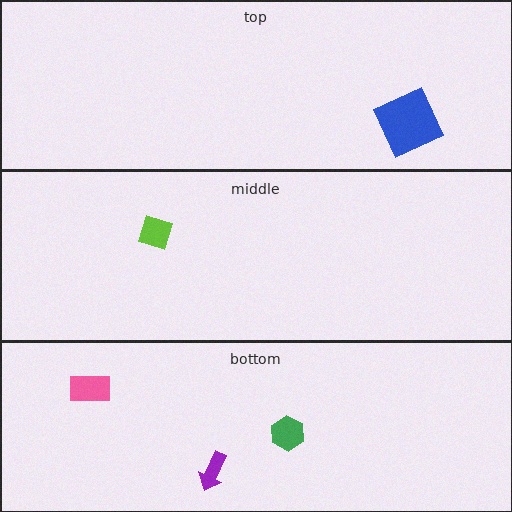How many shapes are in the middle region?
1.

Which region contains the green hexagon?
The bottom region.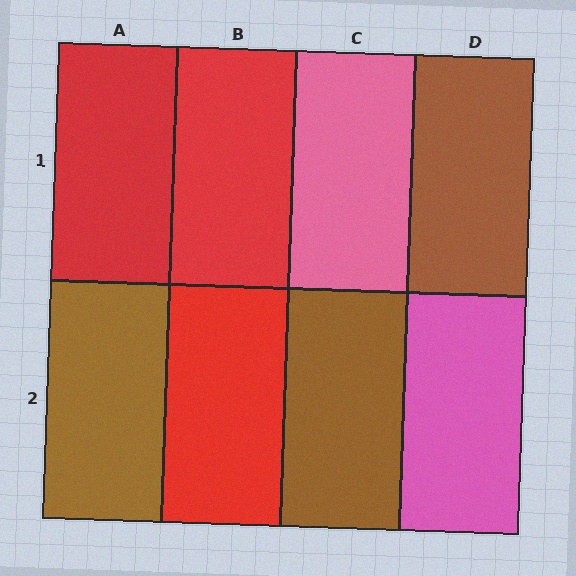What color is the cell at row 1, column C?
Pink.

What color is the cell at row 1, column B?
Red.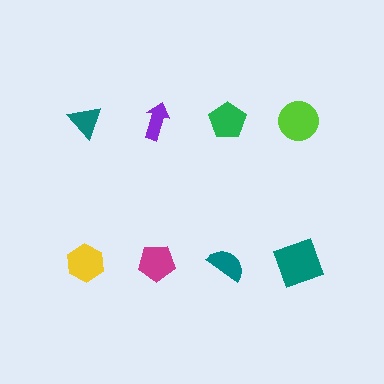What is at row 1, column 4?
A lime circle.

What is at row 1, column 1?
A teal triangle.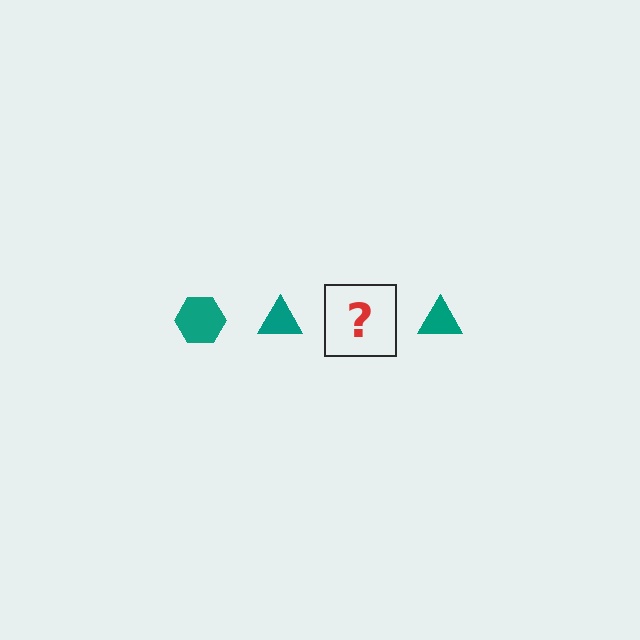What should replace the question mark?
The question mark should be replaced with a teal hexagon.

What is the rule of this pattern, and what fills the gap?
The rule is that the pattern cycles through hexagon, triangle shapes in teal. The gap should be filled with a teal hexagon.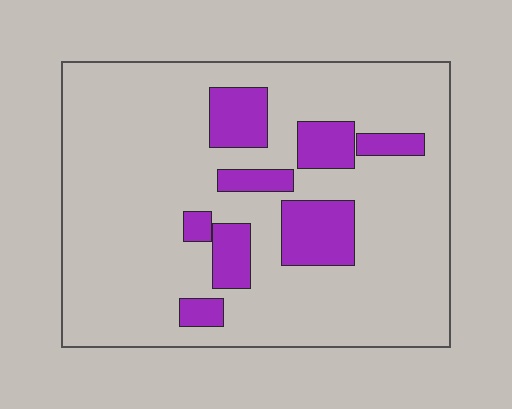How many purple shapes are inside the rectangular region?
8.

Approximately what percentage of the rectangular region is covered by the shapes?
Approximately 15%.